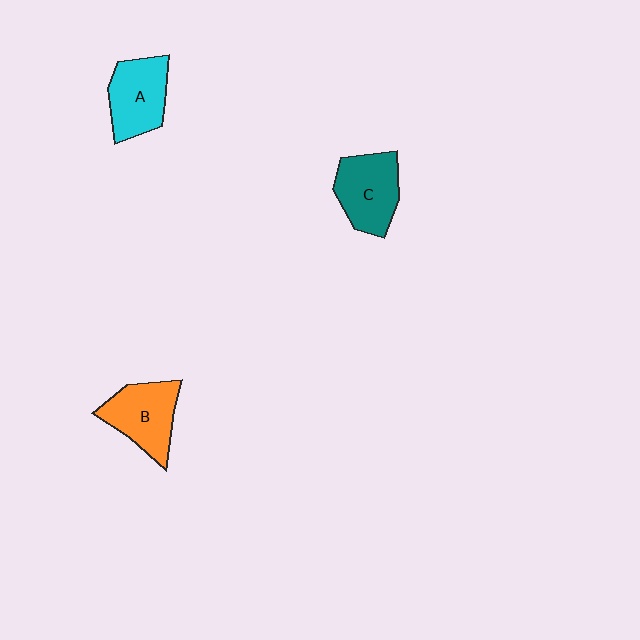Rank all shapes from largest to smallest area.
From largest to smallest: C (teal), B (orange), A (cyan).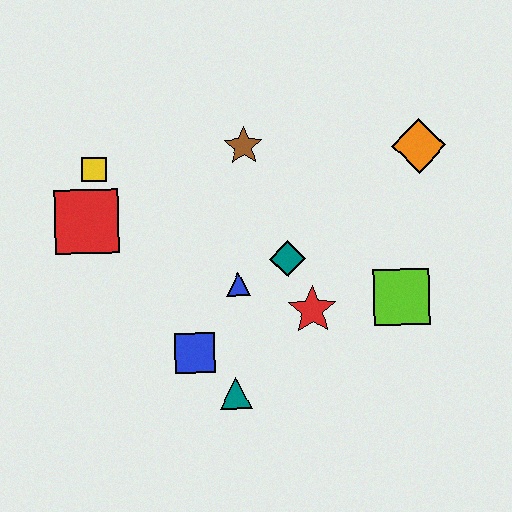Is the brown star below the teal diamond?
No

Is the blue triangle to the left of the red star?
Yes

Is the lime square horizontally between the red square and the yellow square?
No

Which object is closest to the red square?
The yellow square is closest to the red square.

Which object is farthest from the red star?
The yellow square is farthest from the red star.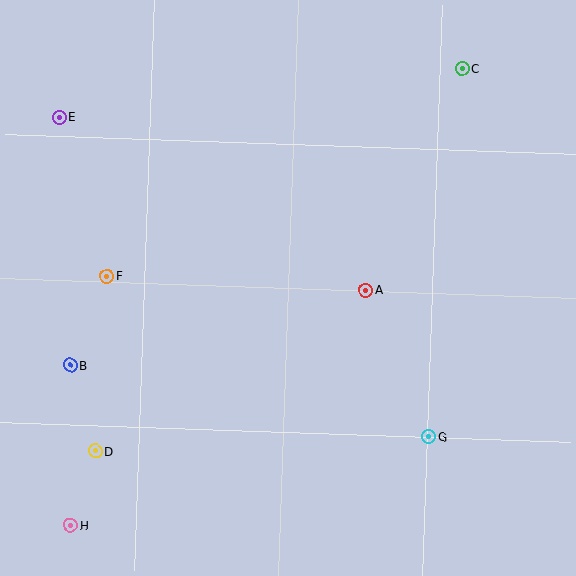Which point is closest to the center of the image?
Point A at (365, 290) is closest to the center.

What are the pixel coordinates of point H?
Point H is at (71, 525).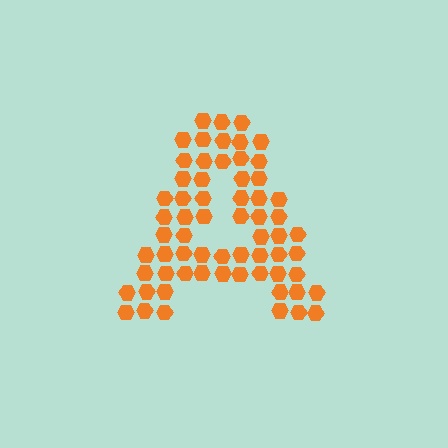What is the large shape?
The large shape is the letter A.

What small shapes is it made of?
It is made of small hexagons.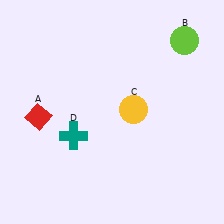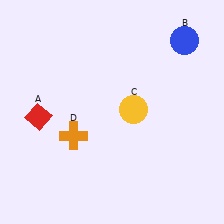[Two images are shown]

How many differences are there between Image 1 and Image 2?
There are 2 differences between the two images.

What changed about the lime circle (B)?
In Image 1, B is lime. In Image 2, it changed to blue.